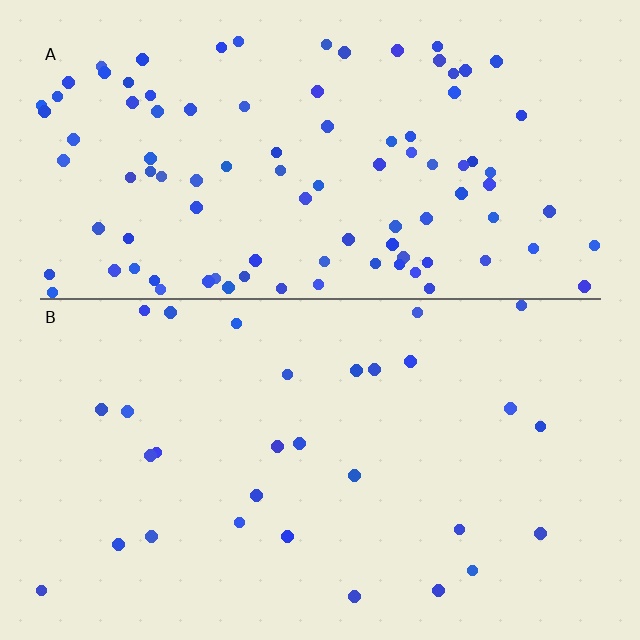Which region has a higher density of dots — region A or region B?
A (the top).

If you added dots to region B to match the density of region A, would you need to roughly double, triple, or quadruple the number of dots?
Approximately triple.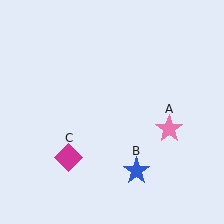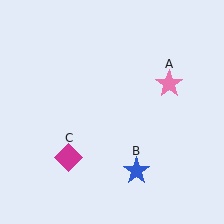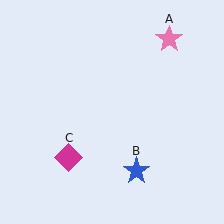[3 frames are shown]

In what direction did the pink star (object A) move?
The pink star (object A) moved up.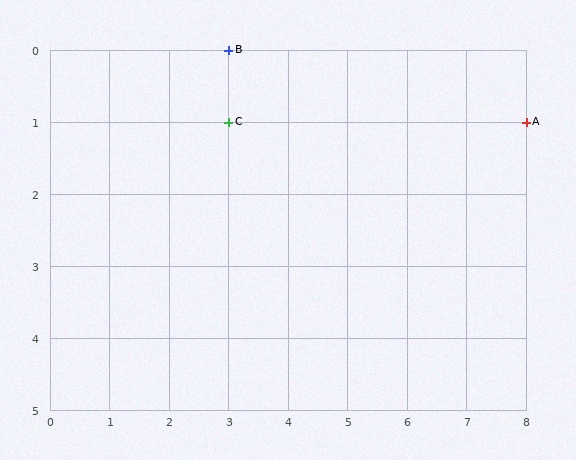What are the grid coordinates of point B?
Point B is at grid coordinates (3, 0).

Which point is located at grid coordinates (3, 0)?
Point B is at (3, 0).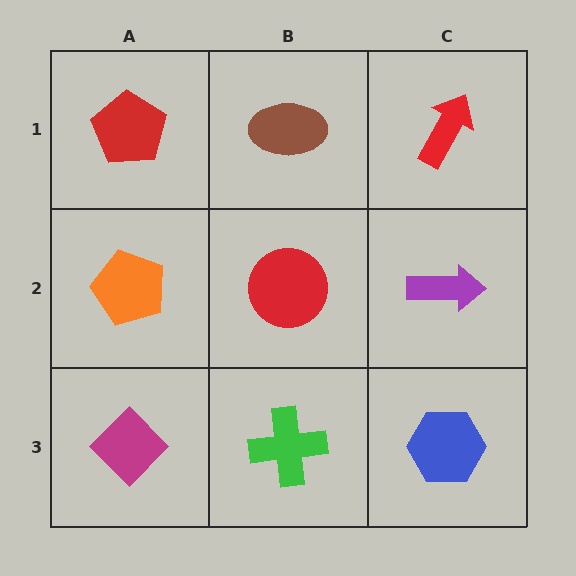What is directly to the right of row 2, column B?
A purple arrow.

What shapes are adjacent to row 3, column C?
A purple arrow (row 2, column C), a green cross (row 3, column B).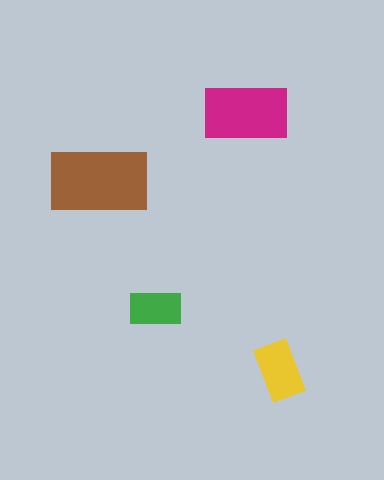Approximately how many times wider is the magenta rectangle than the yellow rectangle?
About 1.5 times wider.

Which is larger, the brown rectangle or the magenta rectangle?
The brown one.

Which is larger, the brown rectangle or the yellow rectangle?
The brown one.